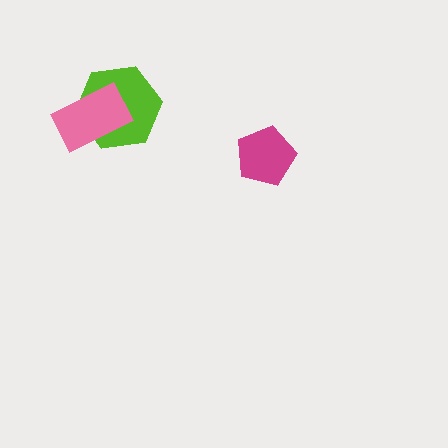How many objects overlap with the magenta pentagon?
0 objects overlap with the magenta pentagon.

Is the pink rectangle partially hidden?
No, no other shape covers it.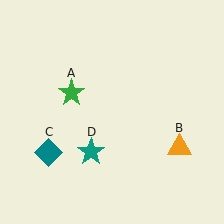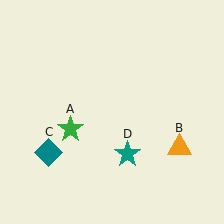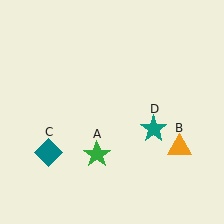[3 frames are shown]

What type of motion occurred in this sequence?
The green star (object A), teal star (object D) rotated counterclockwise around the center of the scene.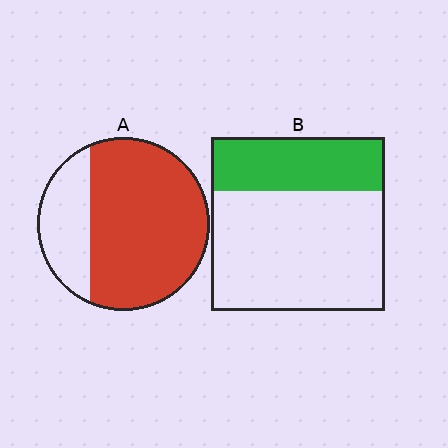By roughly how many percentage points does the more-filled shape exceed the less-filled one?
By roughly 45 percentage points (A over B).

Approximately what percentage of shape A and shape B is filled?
A is approximately 75% and B is approximately 30%.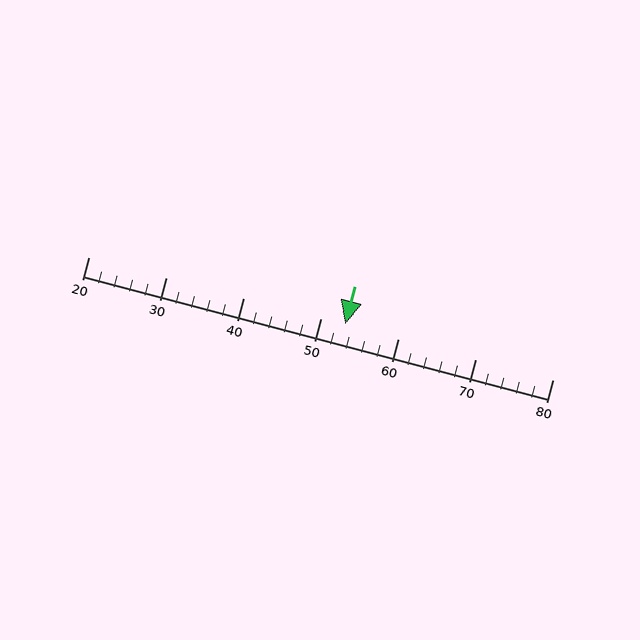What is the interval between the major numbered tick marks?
The major tick marks are spaced 10 units apart.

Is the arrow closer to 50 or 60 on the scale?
The arrow is closer to 50.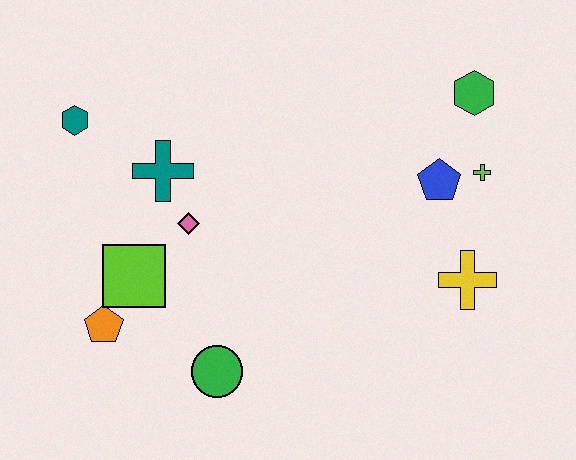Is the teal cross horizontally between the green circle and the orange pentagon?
Yes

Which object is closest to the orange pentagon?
The lime square is closest to the orange pentagon.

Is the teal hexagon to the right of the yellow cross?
No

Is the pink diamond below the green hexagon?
Yes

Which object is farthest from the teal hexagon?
The yellow cross is farthest from the teal hexagon.